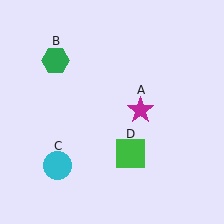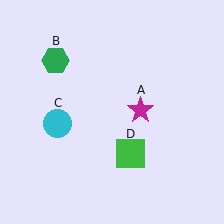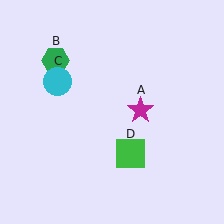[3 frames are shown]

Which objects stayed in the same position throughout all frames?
Magenta star (object A) and green hexagon (object B) and green square (object D) remained stationary.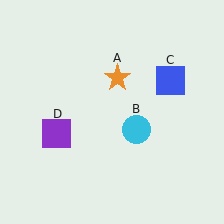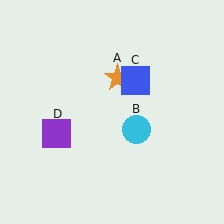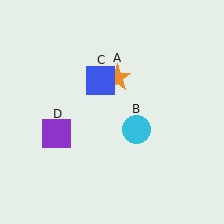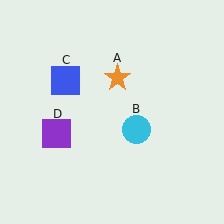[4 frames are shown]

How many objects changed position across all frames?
1 object changed position: blue square (object C).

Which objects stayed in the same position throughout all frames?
Orange star (object A) and cyan circle (object B) and purple square (object D) remained stationary.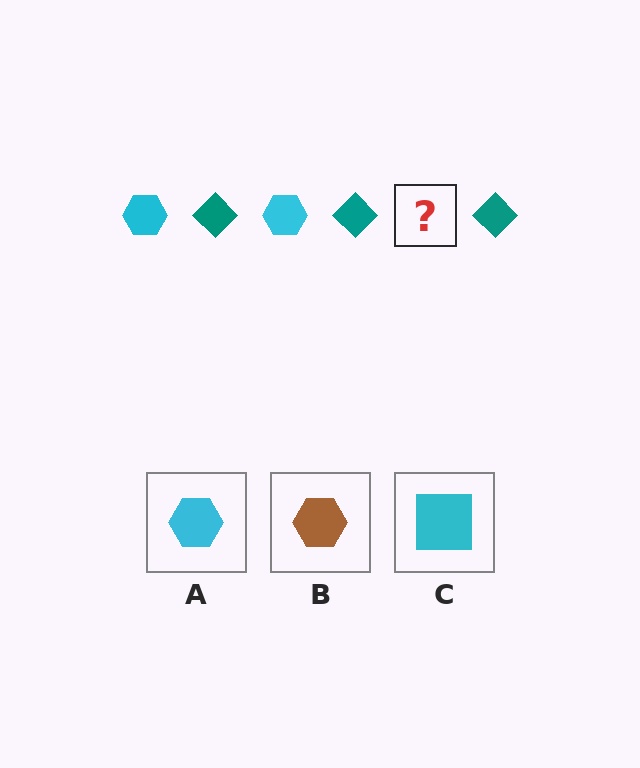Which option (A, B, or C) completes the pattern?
A.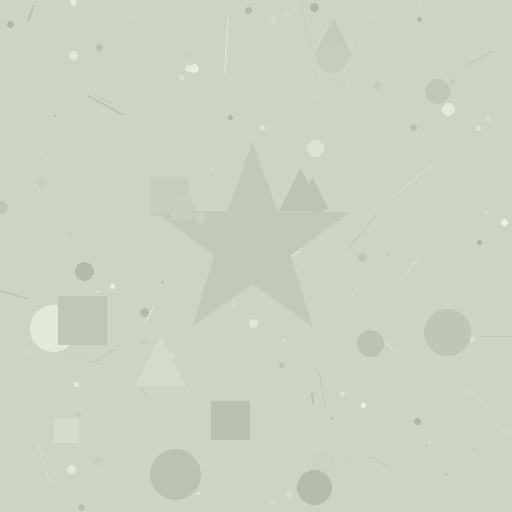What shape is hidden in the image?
A star is hidden in the image.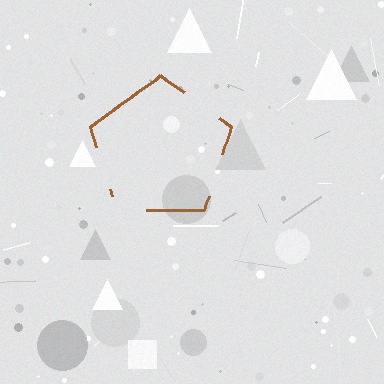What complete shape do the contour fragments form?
The contour fragments form a pentagon.